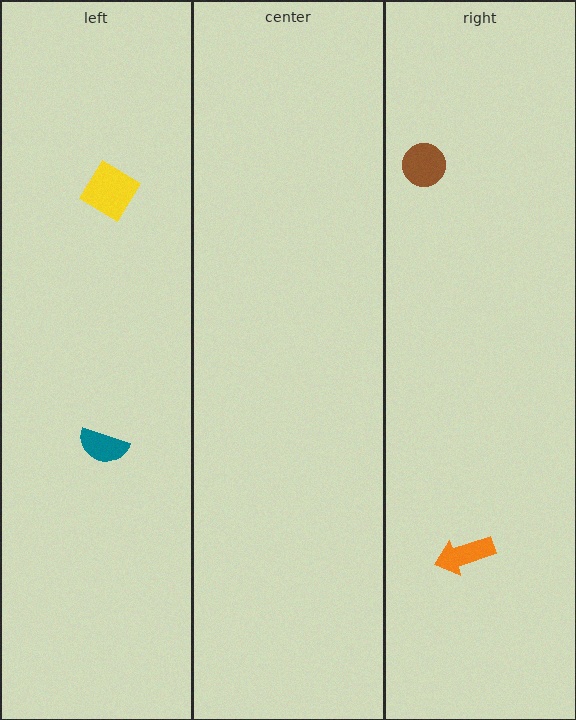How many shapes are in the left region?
2.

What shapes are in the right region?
The brown circle, the orange arrow.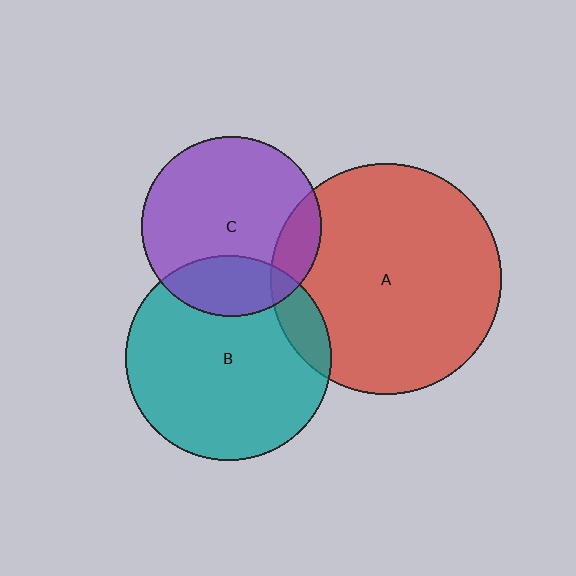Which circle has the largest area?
Circle A (red).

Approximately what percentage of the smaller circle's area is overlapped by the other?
Approximately 10%.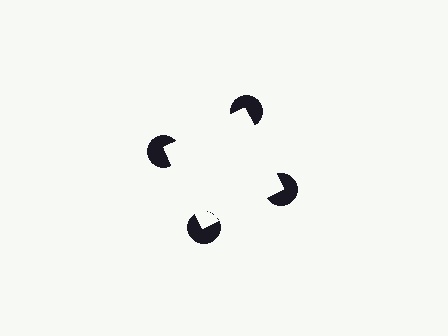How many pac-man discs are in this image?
There are 4 — one at each vertex of the illusory square.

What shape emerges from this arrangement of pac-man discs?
An illusory square — its edges are inferred from the aligned wedge cuts in the pac-man discs, not physically drawn.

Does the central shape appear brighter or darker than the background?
It typically appears slightly brighter than the background, even though no actual brightness change is drawn.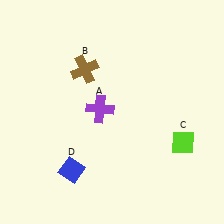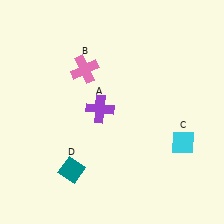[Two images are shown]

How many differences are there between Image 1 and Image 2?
There are 3 differences between the two images.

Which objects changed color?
B changed from brown to pink. C changed from lime to cyan. D changed from blue to teal.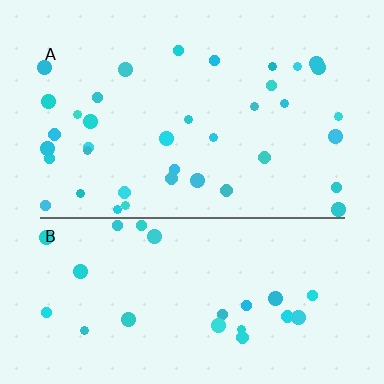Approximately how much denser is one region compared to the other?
Approximately 1.5× — region A over region B.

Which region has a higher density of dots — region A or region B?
A (the top).